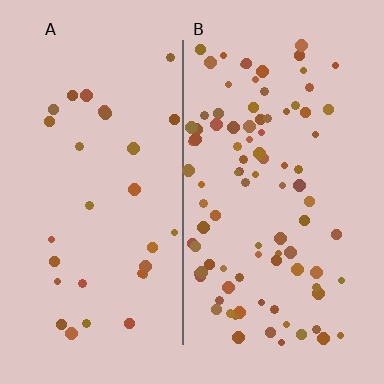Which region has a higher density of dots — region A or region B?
B (the right).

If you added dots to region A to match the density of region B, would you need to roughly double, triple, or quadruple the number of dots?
Approximately triple.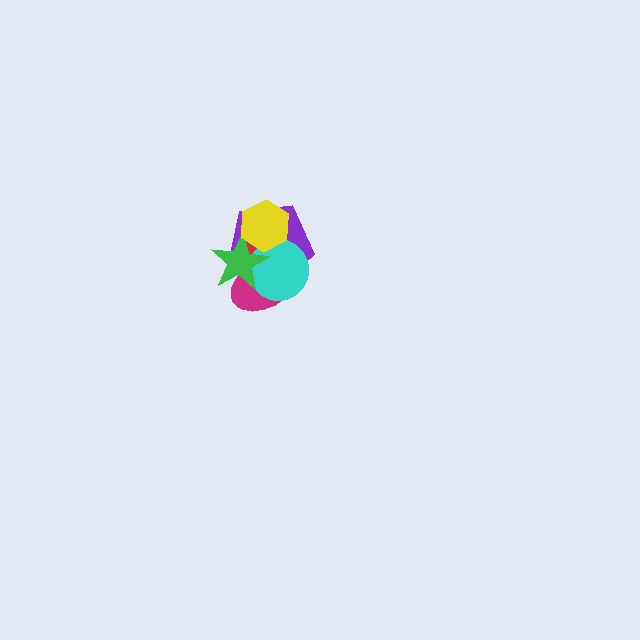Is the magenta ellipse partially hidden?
Yes, it is partially covered by another shape.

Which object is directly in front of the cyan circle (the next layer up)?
The green star is directly in front of the cyan circle.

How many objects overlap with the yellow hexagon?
4 objects overlap with the yellow hexagon.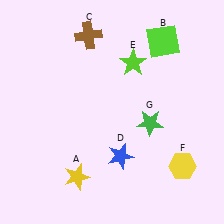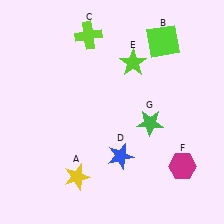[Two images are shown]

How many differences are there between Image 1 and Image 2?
There are 2 differences between the two images.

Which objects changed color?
C changed from brown to lime. F changed from yellow to magenta.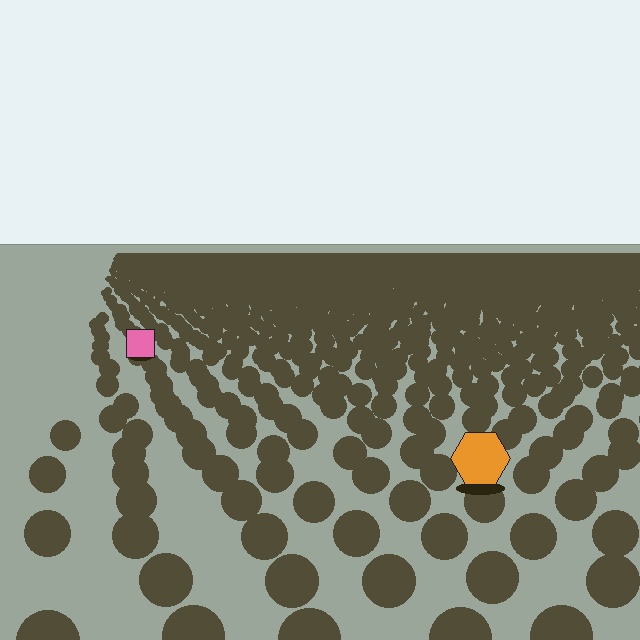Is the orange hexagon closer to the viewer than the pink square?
Yes. The orange hexagon is closer — you can tell from the texture gradient: the ground texture is coarser near it.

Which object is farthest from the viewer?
The pink square is farthest from the viewer. It appears smaller and the ground texture around it is denser.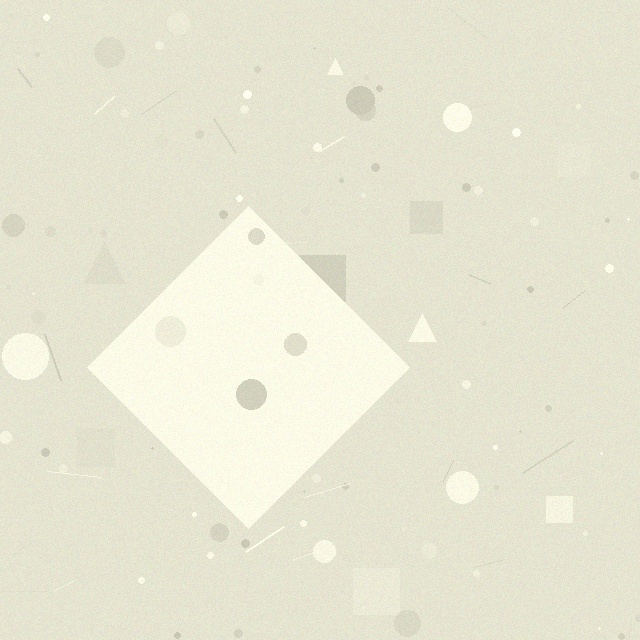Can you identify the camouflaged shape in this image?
The camouflaged shape is a diamond.